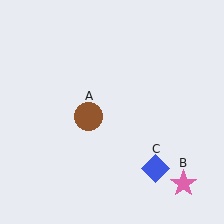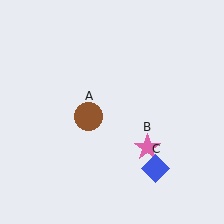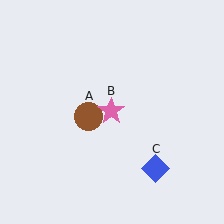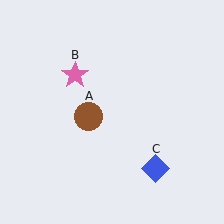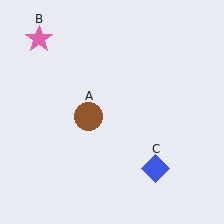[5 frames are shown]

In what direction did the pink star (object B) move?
The pink star (object B) moved up and to the left.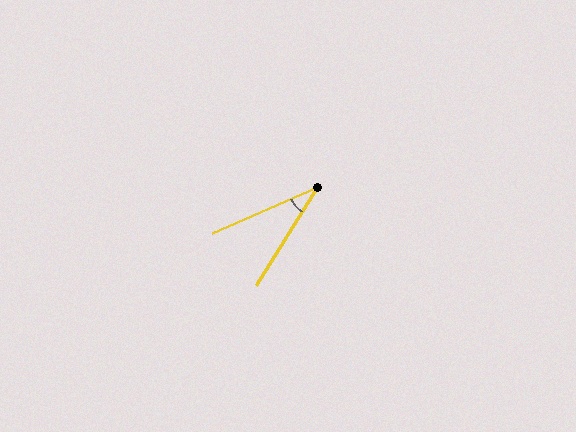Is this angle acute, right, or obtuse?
It is acute.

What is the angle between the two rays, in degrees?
Approximately 35 degrees.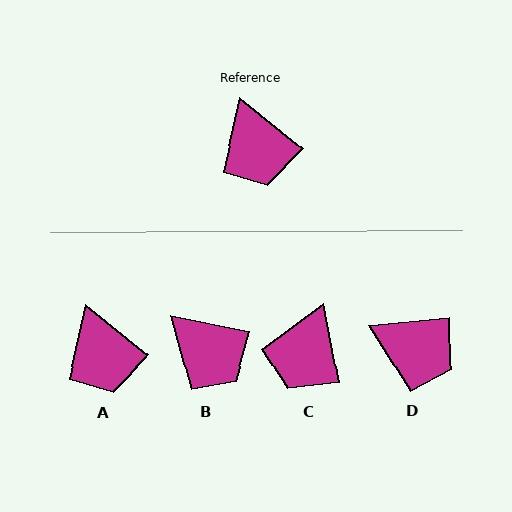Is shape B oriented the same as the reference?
No, it is off by about 28 degrees.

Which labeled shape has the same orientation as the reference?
A.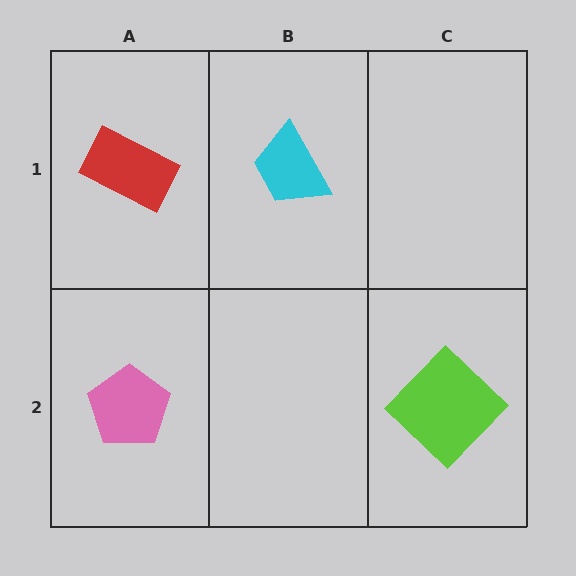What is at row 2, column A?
A pink pentagon.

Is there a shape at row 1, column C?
No, that cell is empty.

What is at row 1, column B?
A cyan trapezoid.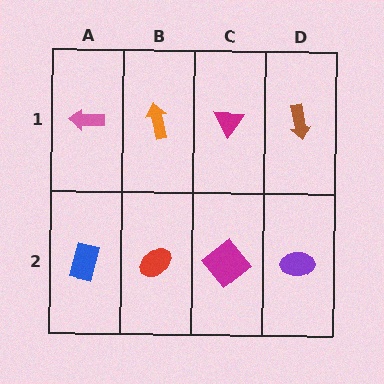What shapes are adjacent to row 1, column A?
A blue rectangle (row 2, column A), an orange arrow (row 1, column B).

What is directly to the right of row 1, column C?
A brown arrow.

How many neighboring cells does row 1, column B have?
3.